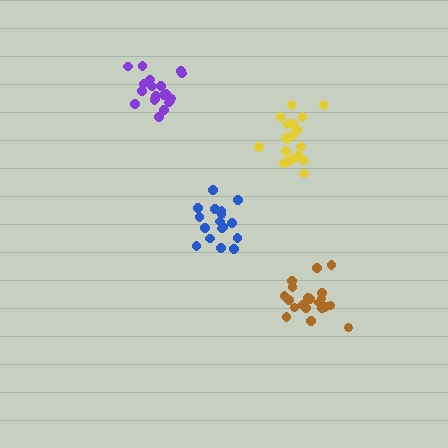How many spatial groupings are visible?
There are 4 spatial groupings.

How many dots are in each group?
Group 1: 20 dots, Group 2: 19 dots, Group 3: 20 dots, Group 4: 17 dots (76 total).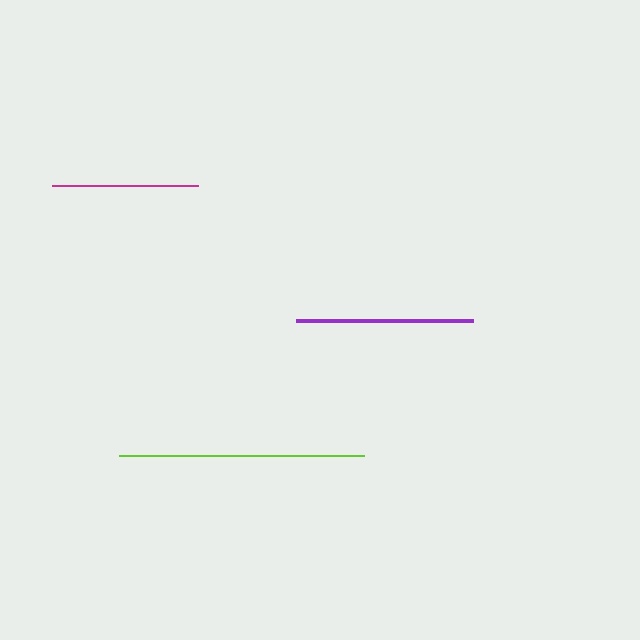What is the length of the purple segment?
The purple segment is approximately 178 pixels long.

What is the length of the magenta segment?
The magenta segment is approximately 146 pixels long.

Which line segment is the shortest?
The magenta line is the shortest at approximately 146 pixels.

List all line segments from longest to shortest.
From longest to shortest: lime, purple, magenta.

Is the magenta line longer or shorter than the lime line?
The lime line is longer than the magenta line.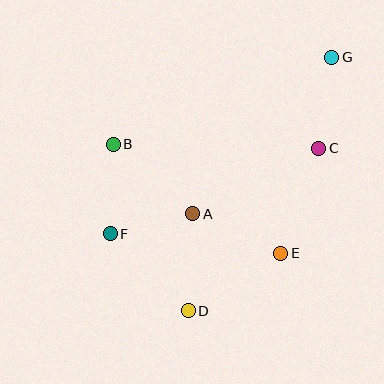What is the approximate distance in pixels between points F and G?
The distance between F and G is approximately 284 pixels.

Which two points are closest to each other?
Points A and F are closest to each other.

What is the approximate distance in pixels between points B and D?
The distance between B and D is approximately 182 pixels.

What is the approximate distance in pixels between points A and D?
The distance between A and D is approximately 97 pixels.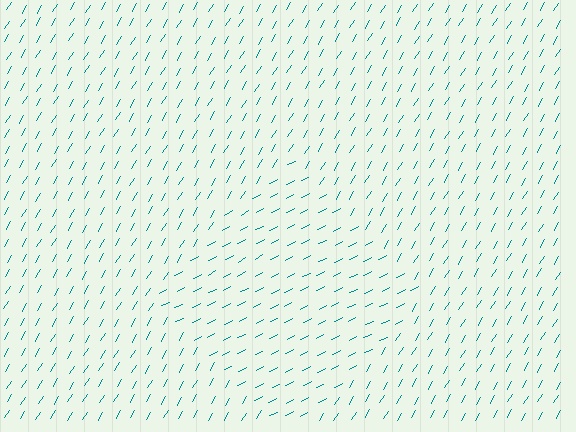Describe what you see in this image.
The image is filled with small teal line segments. A diamond region in the image has lines oriented differently from the surrounding lines, creating a visible texture boundary.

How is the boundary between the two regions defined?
The boundary is defined purely by a change in line orientation (approximately 32 degrees difference). All lines are the same color and thickness.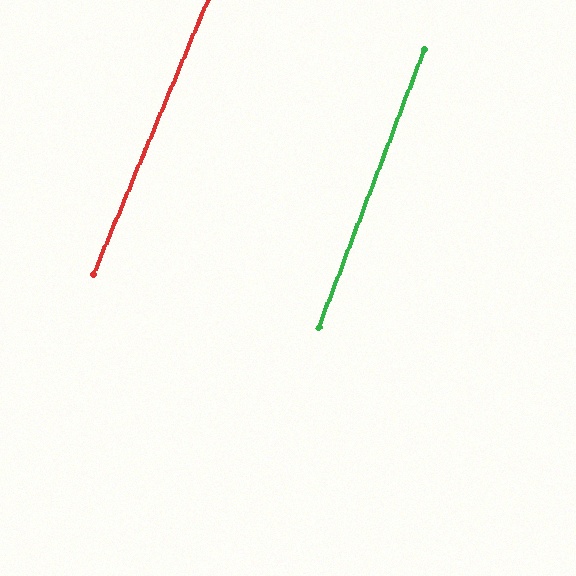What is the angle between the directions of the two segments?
Approximately 2 degrees.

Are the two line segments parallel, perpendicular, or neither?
Parallel — their directions differ by only 1.9°.